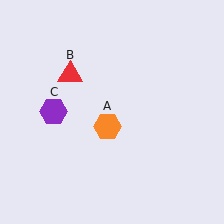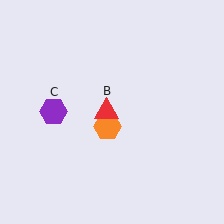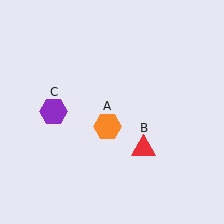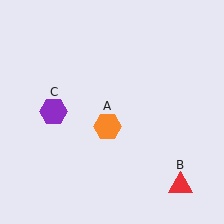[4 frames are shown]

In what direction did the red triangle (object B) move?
The red triangle (object B) moved down and to the right.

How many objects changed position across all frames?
1 object changed position: red triangle (object B).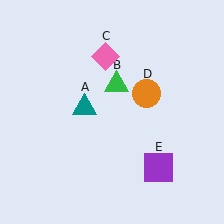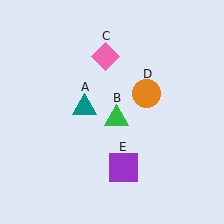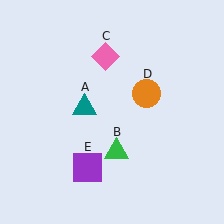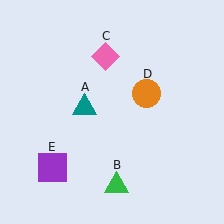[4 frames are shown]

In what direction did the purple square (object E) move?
The purple square (object E) moved left.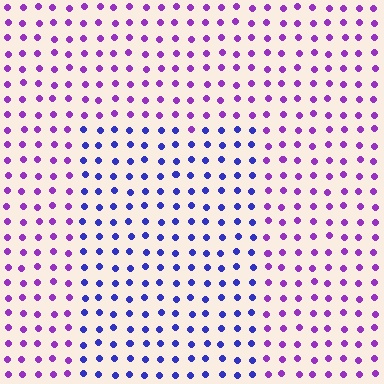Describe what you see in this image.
The image is filled with small purple elements in a uniform arrangement. A rectangle-shaped region is visible where the elements are tinted to a slightly different hue, forming a subtle color boundary.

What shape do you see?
I see a rectangle.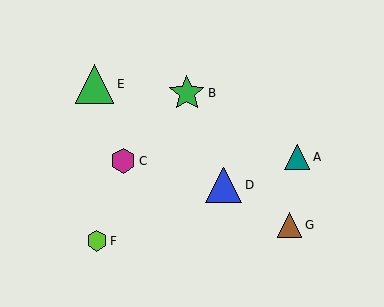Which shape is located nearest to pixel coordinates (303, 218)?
The brown triangle (labeled G) at (290, 225) is nearest to that location.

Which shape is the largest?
The green triangle (labeled E) is the largest.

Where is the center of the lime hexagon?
The center of the lime hexagon is at (97, 241).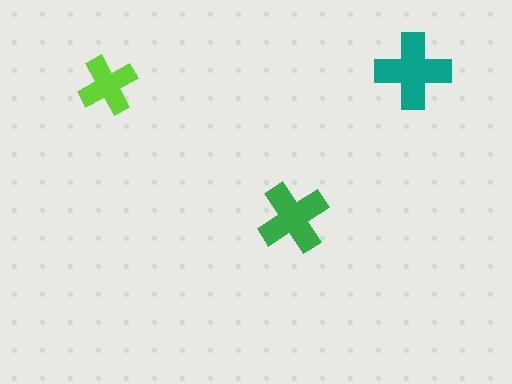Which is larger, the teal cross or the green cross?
The teal one.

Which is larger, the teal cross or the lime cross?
The teal one.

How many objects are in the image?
There are 3 objects in the image.